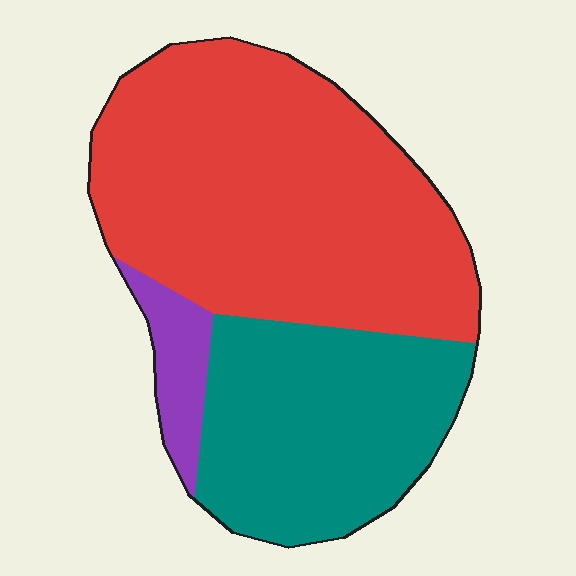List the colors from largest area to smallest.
From largest to smallest: red, teal, purple.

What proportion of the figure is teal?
Teal covers about 35% of the figure.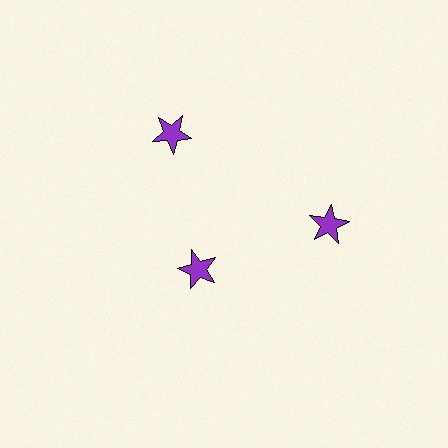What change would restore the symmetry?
The symmetry would be restored by moving it outward, back onto the ring so that all 3 stars sit at equal angles and equal distance from the center.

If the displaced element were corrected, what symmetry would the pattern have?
It would have 3-fold rotational symmetry — the pattern would map onto itself every 120 degrees.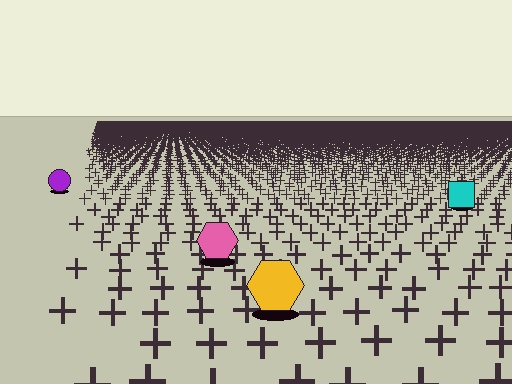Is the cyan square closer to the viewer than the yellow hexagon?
No. The yellow hexagon is closer — you can tell from the texture gradient: the ground texture is coarser near it.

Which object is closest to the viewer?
The yellow hexagon is closest. The texture marks near it are larger and more spread out.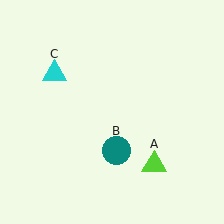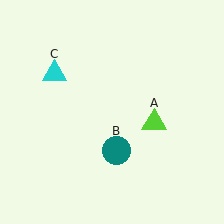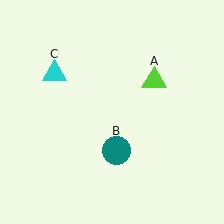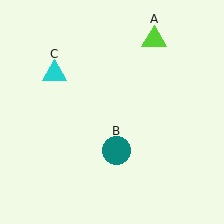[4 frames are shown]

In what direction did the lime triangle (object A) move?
The lime triangle (object A) moved up.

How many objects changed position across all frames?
1 object changed position: lime triangle (object A).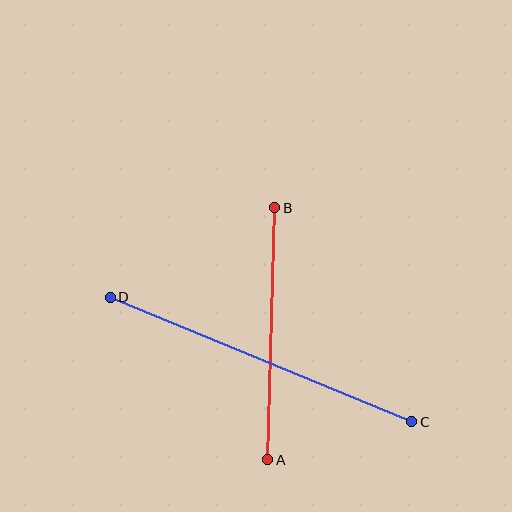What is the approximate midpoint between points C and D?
The midpoint is at approximately (261, 359) pixels.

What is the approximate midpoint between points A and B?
The midpoint is at approximately (271, 334) pixels.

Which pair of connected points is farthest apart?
Points C and D are farthest apart.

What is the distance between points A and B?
The distance is approximately 252 pixels.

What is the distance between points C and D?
The distance is approximately 326 pixels.